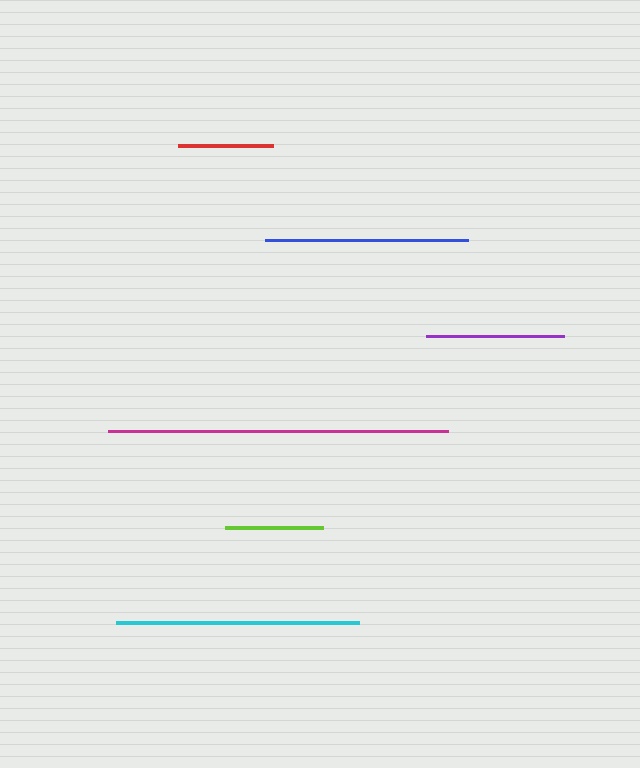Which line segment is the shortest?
The red line is the shortest at approximately 94 pixels.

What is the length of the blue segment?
The blue segment is approximately 203 pixels long.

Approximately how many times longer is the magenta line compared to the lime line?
The magenta line is approximately 3.4 times the length of the lime line.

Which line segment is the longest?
The magenta line is the longest at approximately 340 pixels.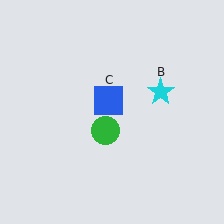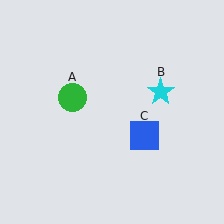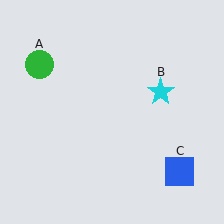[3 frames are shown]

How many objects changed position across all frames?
2 objects changed position: green circle (object A), blue square (object C).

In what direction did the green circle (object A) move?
The green circle (object A) moved up and to the left.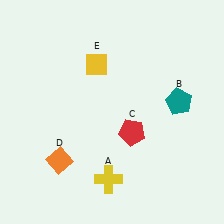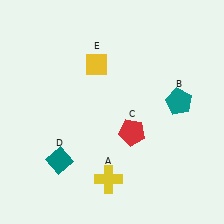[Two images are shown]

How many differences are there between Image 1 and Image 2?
There is 1 difference between the two images.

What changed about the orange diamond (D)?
In Image 1, D is orange. In Image 2, it changed to teal.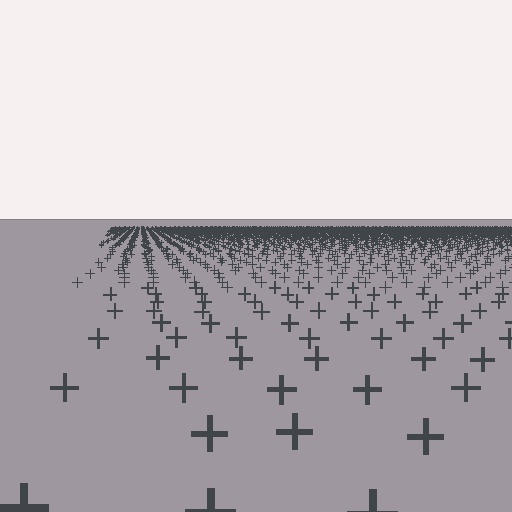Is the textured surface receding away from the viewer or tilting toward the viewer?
The surface is receding away from the viewer. Texture elements get smaller and denser toward the top.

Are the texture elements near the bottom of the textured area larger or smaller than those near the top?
Larger. Near the bottom, elements are closer to the viewer and appear at a bigger on-screen size.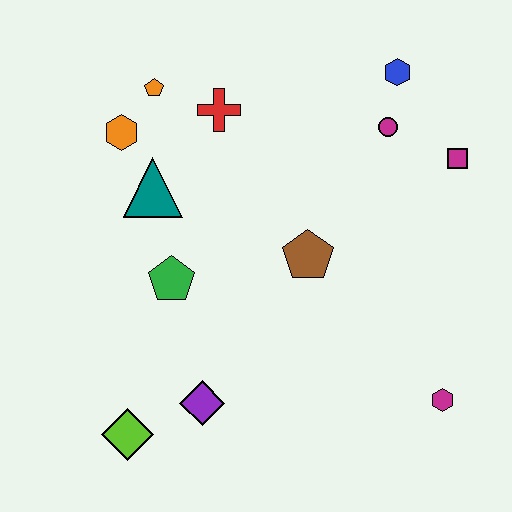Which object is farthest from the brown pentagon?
The lime diamond is farthest from the brown pentagon.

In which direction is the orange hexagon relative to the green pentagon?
The orange hexagon is above the green pentagon.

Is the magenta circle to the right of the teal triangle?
Yes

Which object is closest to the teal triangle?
The orange hexagon is closest to the teal triangle.